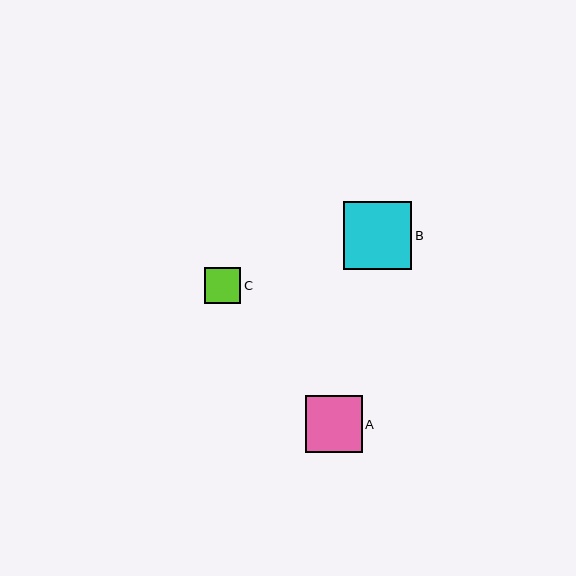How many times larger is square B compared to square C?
Square B is approximately 1.9 times the size of square C.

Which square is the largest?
Square B is the largest with a size of approximately 68 pixels.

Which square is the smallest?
Square C is the smallest with a size of approximately 36 pixels.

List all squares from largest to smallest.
From largest to smallest: B, A, C.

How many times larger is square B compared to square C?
Square B is approximately 1.9 times the size of square C.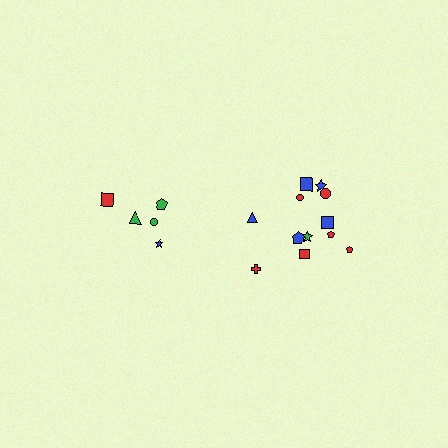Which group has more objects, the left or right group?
The right group.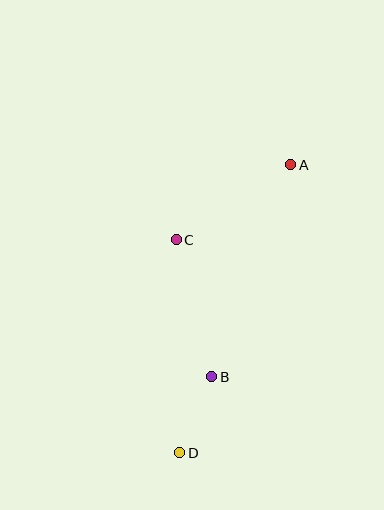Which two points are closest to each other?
Points B and D are closest to each other.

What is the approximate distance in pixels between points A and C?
The distance between A and C is approximately 137 pixels.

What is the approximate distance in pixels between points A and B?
The distance between A and B is approximately 226 pixels.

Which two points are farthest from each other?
Points A and D are farthest from each other.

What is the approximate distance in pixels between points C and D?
The distance between C and D is approximately 213 pixels.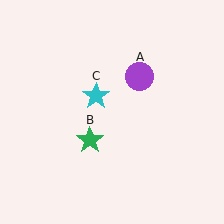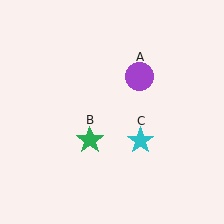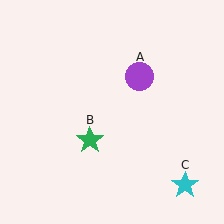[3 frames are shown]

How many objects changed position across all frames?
1 object changed position: cyan star (object C).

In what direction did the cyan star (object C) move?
The cyan star (object C) moved down and to the right.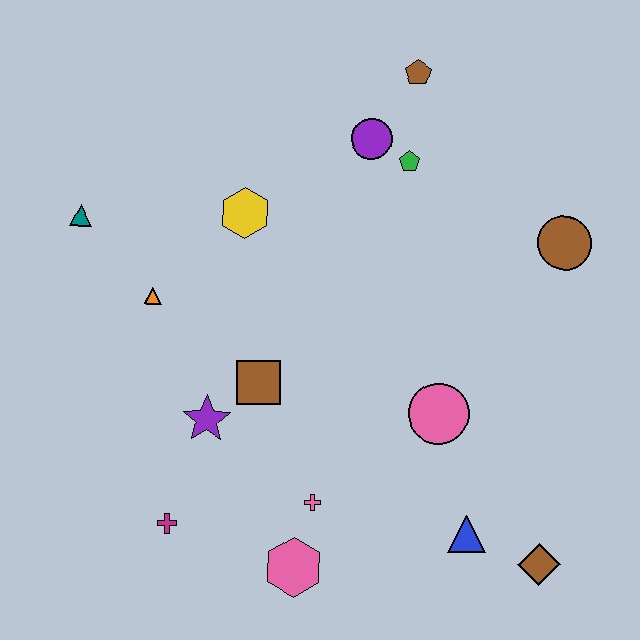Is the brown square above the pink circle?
Yes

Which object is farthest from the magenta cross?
The brown pentagon is farthest from the magenta cross.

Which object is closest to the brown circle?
The green pentagon is closest to the brown circle.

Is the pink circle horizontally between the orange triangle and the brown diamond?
Yes